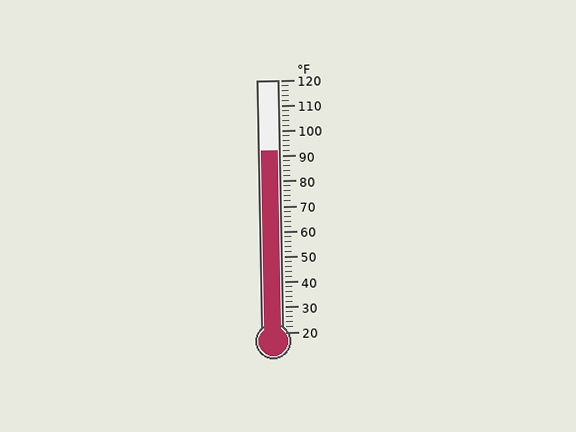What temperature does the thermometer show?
The thermometer shows approximately 92°F.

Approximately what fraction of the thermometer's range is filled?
The thermometer is filled to approximately 70% of its range.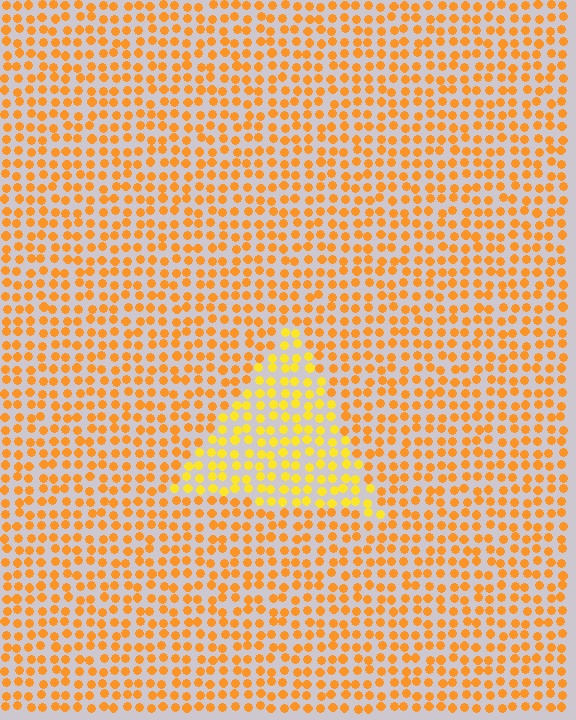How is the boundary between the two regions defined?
The boundary is defined purely by a slight shift in hue (about 23 degrees). Spacing, size, and orientation are identical on both sides.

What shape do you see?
I see a triangle.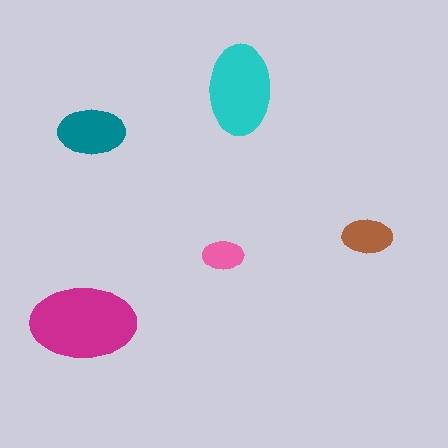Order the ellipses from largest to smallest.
the magenta one, the cyan one, the teal one, the brown one, the pink one.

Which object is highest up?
The cyan ellipse is topmost.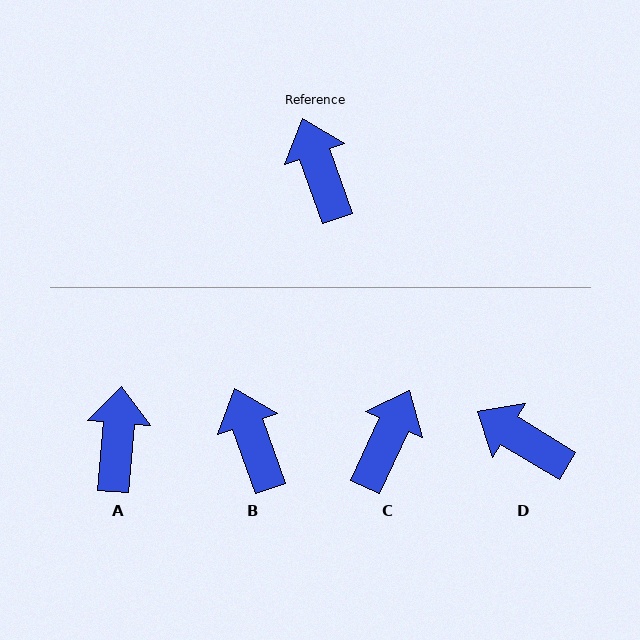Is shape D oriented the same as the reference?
No, it is off by about 39 degrees.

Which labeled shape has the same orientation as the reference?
B.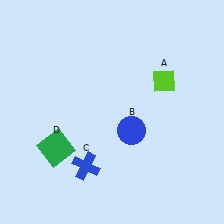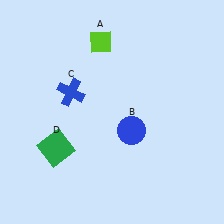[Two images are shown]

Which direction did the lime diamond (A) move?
The lime diamond (A) moved left.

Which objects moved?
The objects that moved are: the lime diamond (A), the blue cross (C).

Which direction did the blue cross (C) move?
The blue cross (C) moved up.